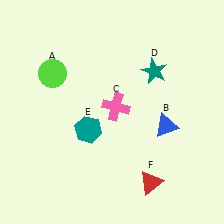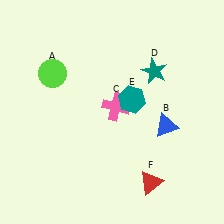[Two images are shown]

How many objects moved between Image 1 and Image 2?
1 object moved between the two images.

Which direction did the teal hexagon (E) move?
The teal hexagon (E) moved right.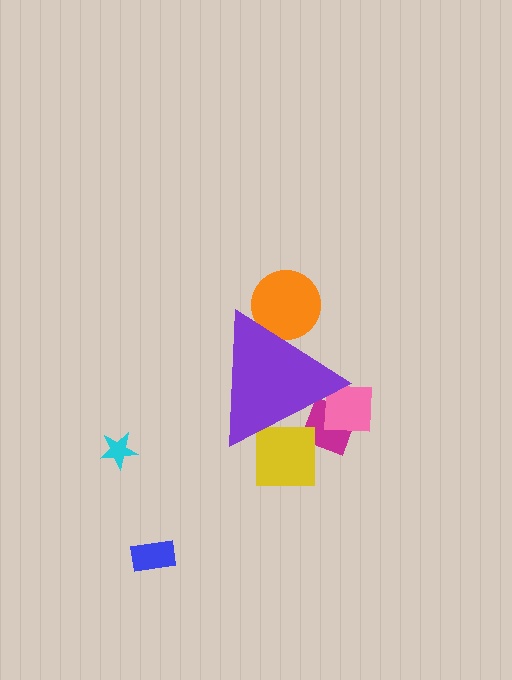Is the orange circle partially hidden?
Yes, the orange circle is partially hidden behind the purple triangle.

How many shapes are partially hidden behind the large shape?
4 shapes are partially hidden.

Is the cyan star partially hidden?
No, the cyan star is fully visible.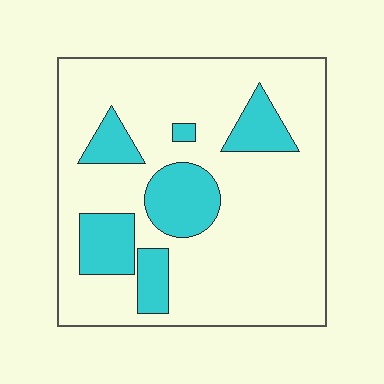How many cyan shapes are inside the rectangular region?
6.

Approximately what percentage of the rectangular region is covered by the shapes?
Approximately 20%.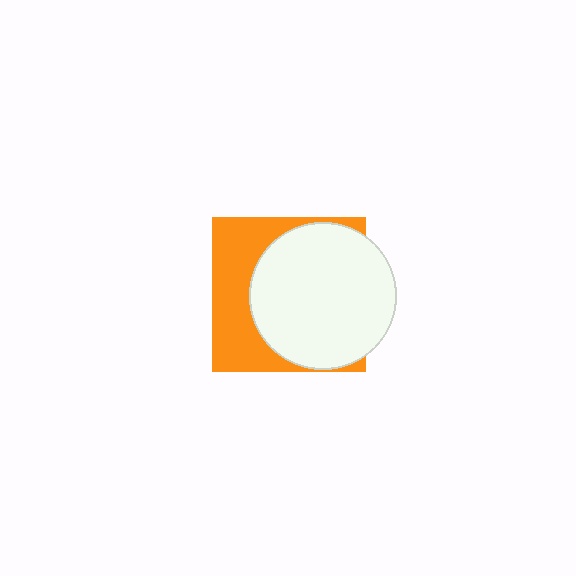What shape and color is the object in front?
The object in front is a white circle.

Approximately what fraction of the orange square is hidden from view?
Roughly 61% of the orange square is hidden behind the white circle.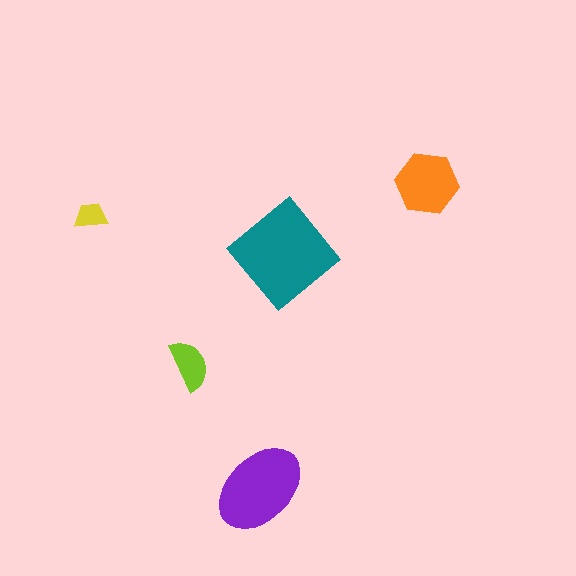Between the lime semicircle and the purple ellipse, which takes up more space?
The purple ellipse.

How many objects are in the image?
There are 5 objects in the image.